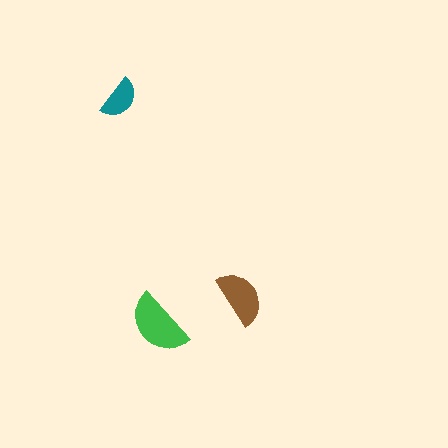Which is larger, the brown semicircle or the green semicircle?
The green one.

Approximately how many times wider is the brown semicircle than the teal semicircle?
About 1.5 times wider.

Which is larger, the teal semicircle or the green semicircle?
The green one.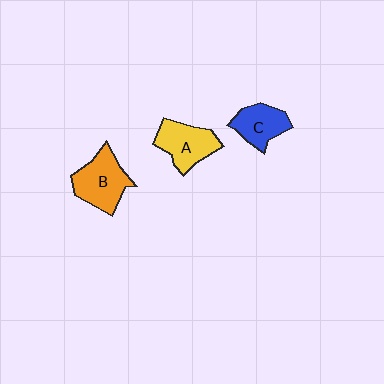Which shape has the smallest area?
Shape C (blue).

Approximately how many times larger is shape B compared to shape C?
Approximately 1.3 times.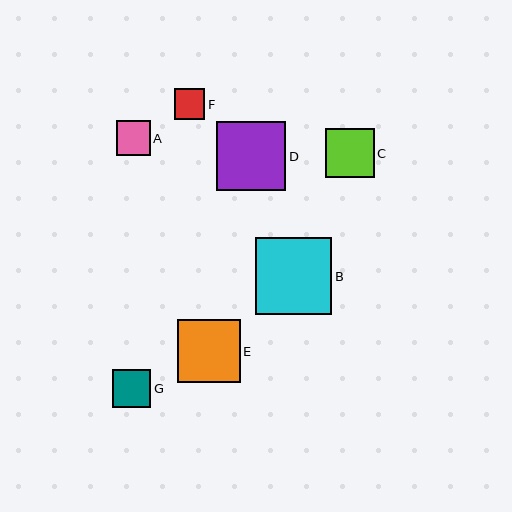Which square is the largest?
Square B is the largest with a size of approximately 77 pixels.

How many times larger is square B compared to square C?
Square B is approximately 1.6 times the size of square C.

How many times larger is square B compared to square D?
Square B is approximately 1.1 times the size of square D.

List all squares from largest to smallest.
From largest to smallest: B, D, E, C, G, A, F.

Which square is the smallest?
Square F is the smallest with a size of approximately 31 pixels.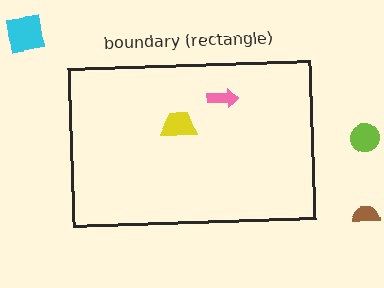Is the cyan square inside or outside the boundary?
Outside.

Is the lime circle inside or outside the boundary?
Outside.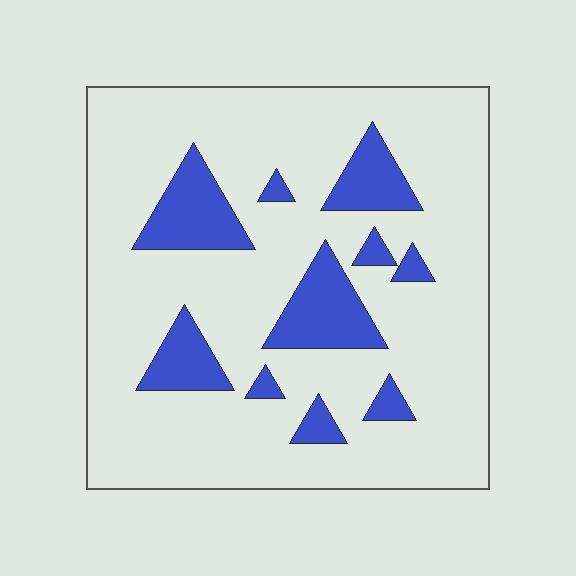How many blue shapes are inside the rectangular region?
10.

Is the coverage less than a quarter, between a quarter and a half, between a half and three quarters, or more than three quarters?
Less than a quarter.